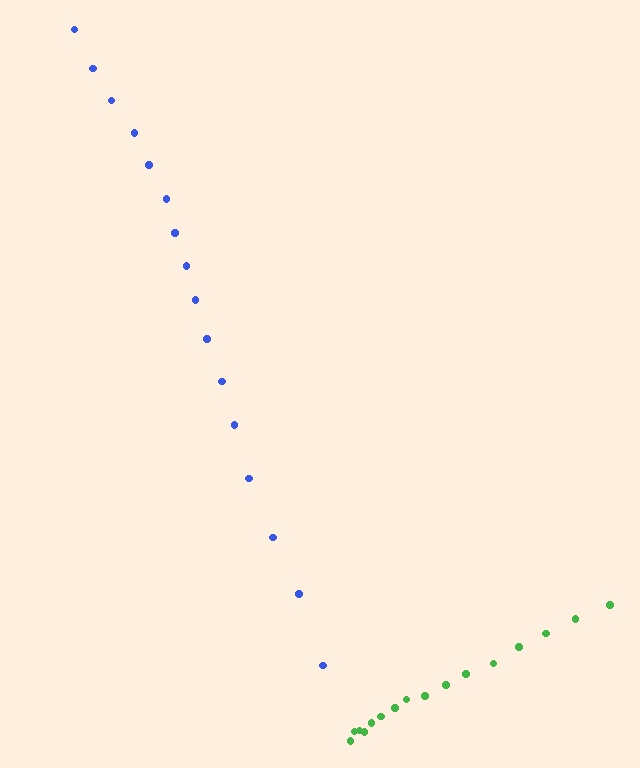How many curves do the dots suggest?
There are 2 distinct paths.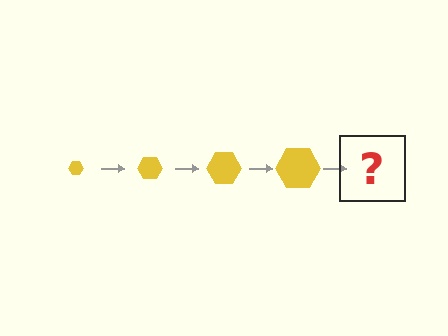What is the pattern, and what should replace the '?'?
The pattern is that the hexagon gets progressively larger each step. The '?' should be a yellow hexagon, larger than the previous one.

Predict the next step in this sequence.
The next step is a yellow hexagon, larger than the previous one.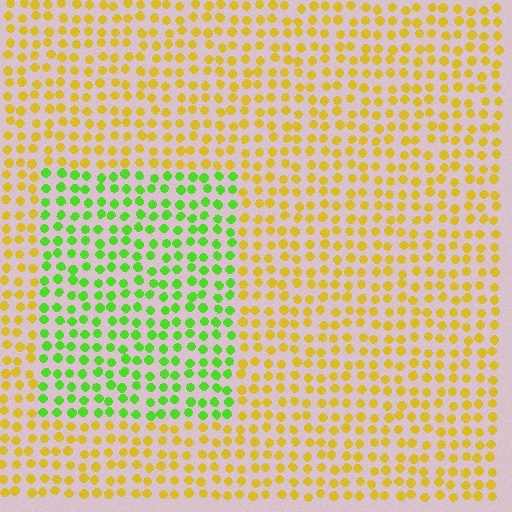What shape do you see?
I see a rectangle.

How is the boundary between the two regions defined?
The boundary is defined purely by a slight shift in hue (about 58 degrees). Spacing, size, and orientation are identical on both sides.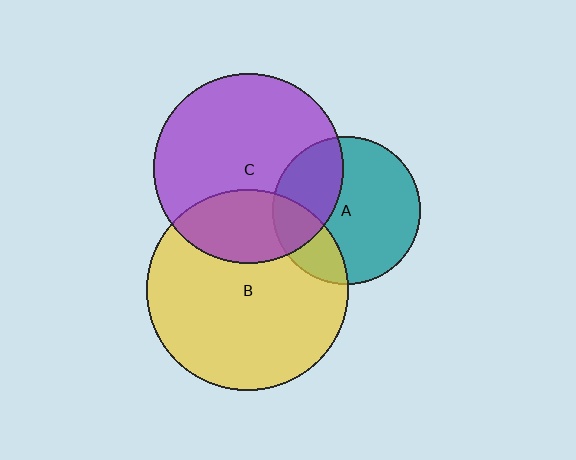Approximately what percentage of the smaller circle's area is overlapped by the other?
Approximately 30%.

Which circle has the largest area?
Circle B (yellow).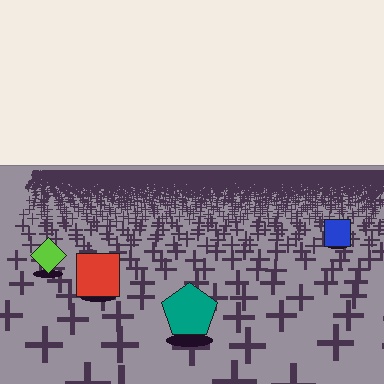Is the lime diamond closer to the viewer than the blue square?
Yes. The lime diamond is closer — you can tell from the texture gradient: the ground texture is coarser near it.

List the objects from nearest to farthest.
From nearest to farthest: the teal pentagon, the red square, the lime diamond, the blue square.